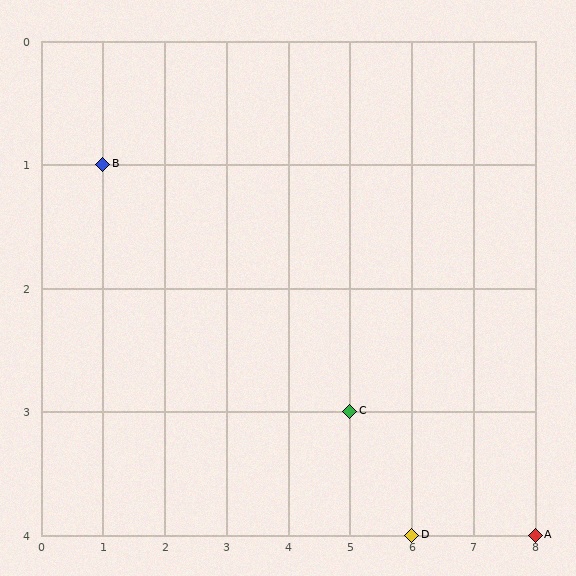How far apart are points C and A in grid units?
Points C and A are 3 columns and 1 row apart (about 3.2 grid units diagonally).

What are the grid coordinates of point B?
Point B is at grid coordinates (1, 1).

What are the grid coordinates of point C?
Point C is at grid coordinates (5, 3).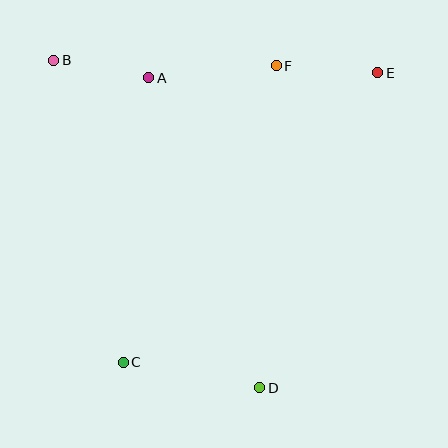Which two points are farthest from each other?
Points B and D are farthest from each other.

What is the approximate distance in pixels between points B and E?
The distance between B and E is approximately 324 pixels.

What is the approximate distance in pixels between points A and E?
The distance between A and E is approximately 229 pixels.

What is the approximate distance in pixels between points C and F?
The distance between C and F is approximately 334 pixels.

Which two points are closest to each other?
Points A and B are closest to each other.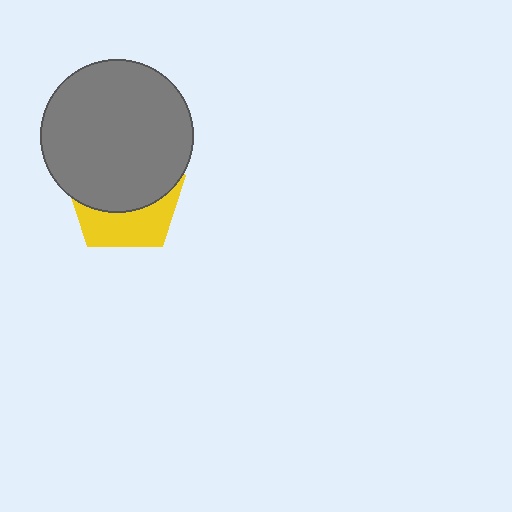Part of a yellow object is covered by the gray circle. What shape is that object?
It is a pentagon.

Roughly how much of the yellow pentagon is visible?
A small part of it is visible (roughly 38%).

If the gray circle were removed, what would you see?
You would see the complete yellow pentagon.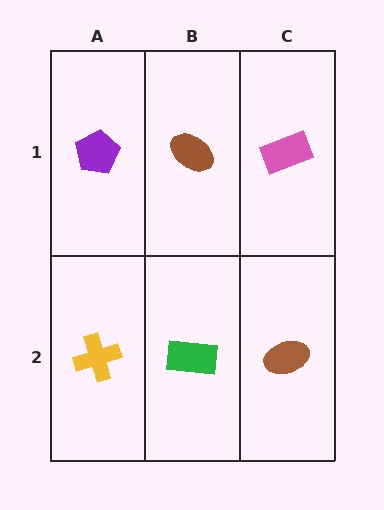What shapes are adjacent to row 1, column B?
A green rectangle (row 2, column B), a purple pentagon (row 1, column A), a pink rectangle (row 1, column C).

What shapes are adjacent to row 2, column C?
A pink rectangle (row 1, column C), a green rectangle (row 2, column B).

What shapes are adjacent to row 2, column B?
A brown ellipse (row 1, column B), a yellow cross (row 2, column A), a brown ellipse (row 2, column C).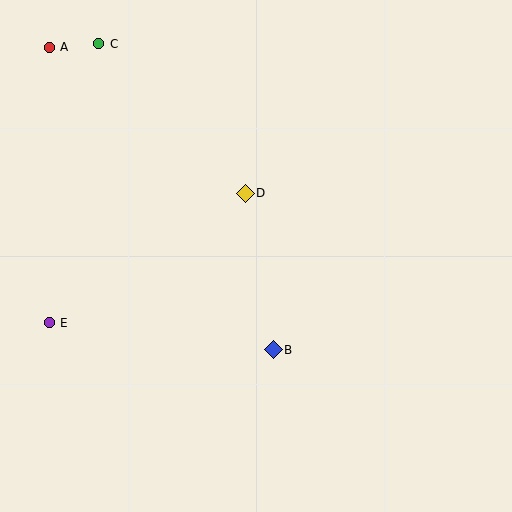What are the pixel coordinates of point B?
Point B is at (273, 350).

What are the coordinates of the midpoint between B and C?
The midpoint between B and C is at (186, 197).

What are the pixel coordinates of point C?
Point C is at (99, 44).